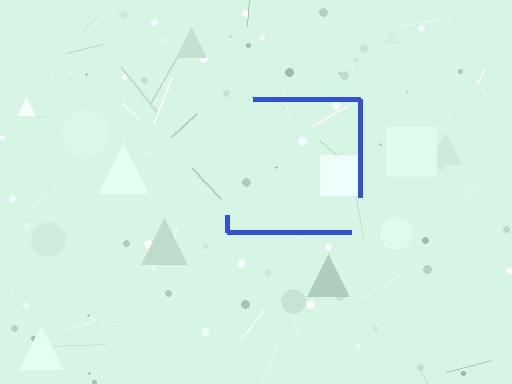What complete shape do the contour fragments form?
The contour fragments form a square.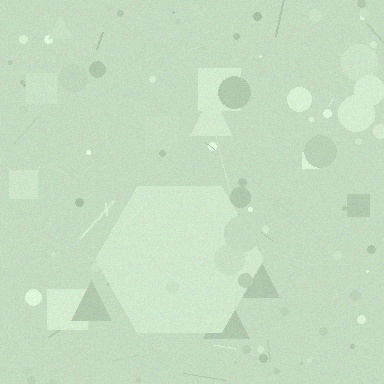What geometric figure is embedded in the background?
A hexagon is embedded in the background.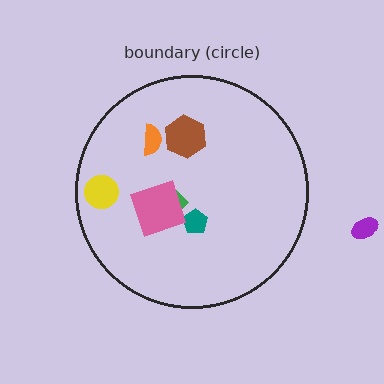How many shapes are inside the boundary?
6 inside, 1 outside.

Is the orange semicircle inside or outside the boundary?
Inside.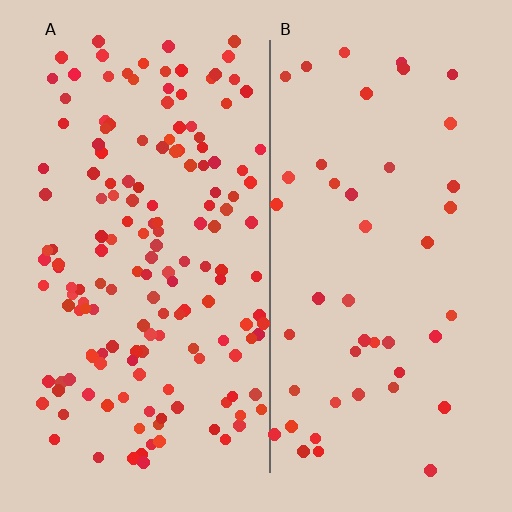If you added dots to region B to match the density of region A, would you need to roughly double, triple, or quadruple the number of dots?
Approximately triple.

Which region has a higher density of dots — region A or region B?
A (the left).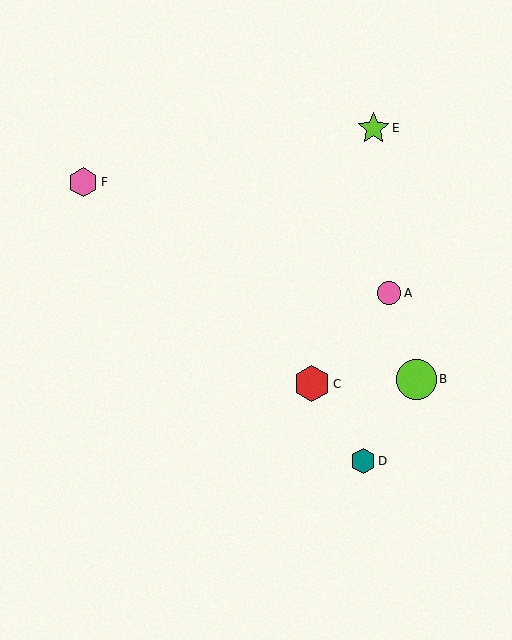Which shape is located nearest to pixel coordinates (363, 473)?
The teal hexagon (labeled D) at (363, 461) is nearest to that location.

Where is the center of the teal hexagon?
The center of the teal hexagon is at (363, 461).